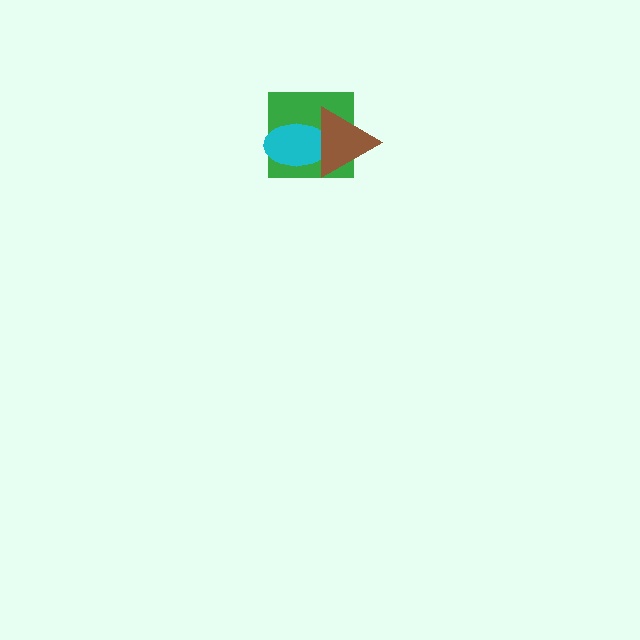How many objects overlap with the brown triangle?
2 objects overlap with the brown triangle.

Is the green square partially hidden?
Yes, it is partially covered by another shape.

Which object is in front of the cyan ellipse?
The brown triangle is in front of the cyan ellipse.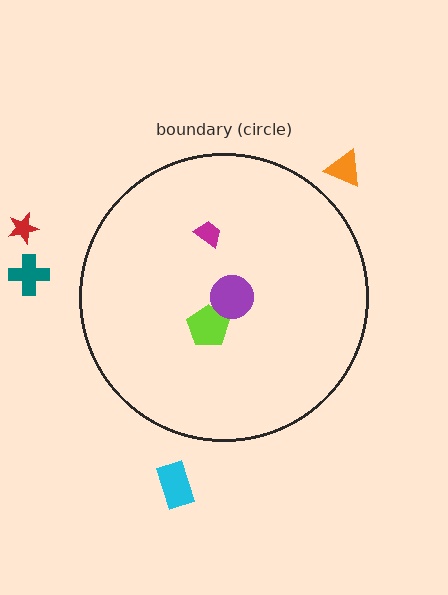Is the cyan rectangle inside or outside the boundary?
Outside.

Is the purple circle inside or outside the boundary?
Inside.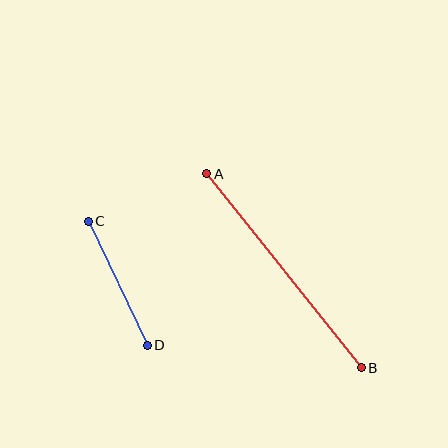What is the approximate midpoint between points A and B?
The midpoint is at approximately (284, 271) pixels.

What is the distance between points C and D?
The distance is approximately 137 pixels.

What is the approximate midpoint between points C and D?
The midpoint is at approximately (118, 283) pixels.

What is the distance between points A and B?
The distance is approximately 248 pixels.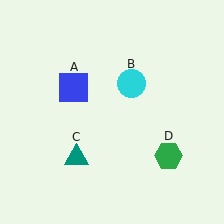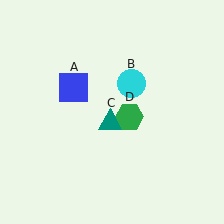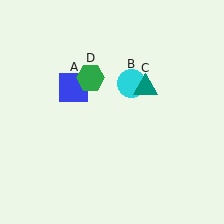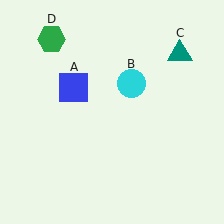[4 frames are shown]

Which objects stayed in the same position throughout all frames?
Blue square (object A) and cyan circle (object B) remained stationary.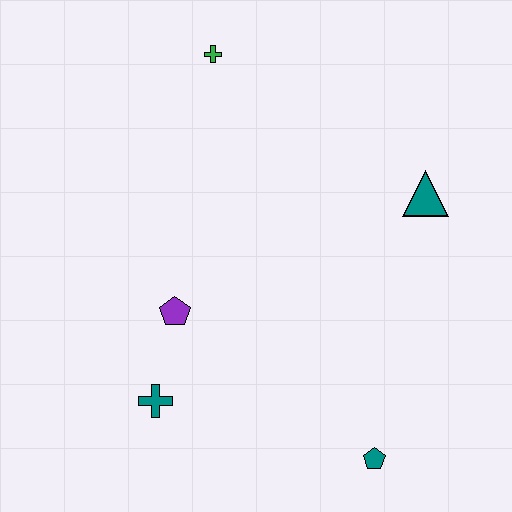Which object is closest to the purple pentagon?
The teal cross is closest to the purple pentagon.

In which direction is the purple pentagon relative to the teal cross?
The purple pentagon is above the teal cross.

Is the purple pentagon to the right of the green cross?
No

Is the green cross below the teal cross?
No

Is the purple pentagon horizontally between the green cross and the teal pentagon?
No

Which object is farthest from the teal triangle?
The teal cross is farthest from the teal triangle.